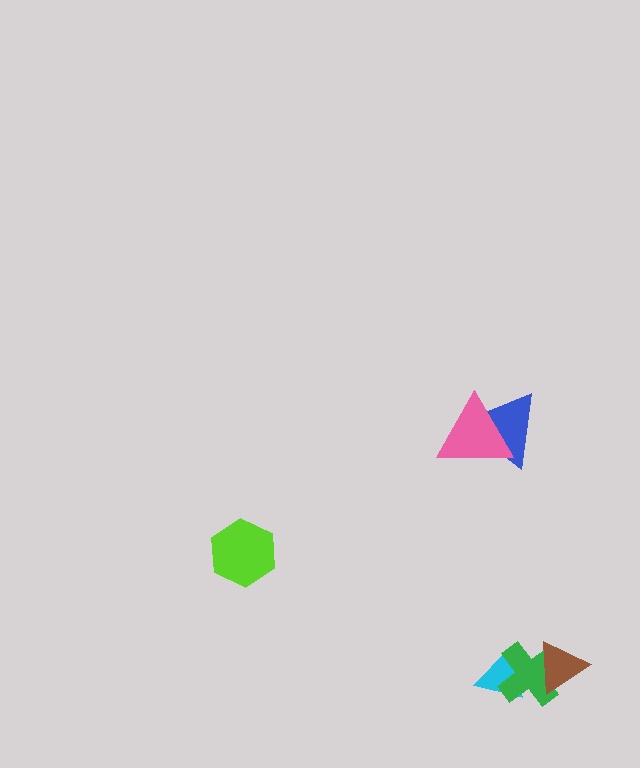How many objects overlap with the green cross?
2 objects overlap with the green cross.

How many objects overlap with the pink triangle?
1 object overlaps with the pink triangle.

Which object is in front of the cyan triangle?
The green cross is in front of the cyan triangle.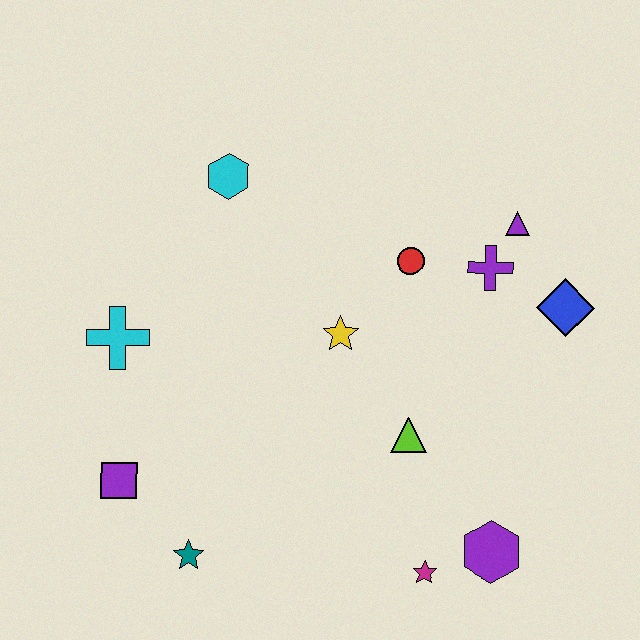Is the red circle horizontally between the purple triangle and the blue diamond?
No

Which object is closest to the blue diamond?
The purple cross is closest to the blue diamond.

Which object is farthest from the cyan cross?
The blue diamond is farthest from the cyan cross.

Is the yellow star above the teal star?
Yes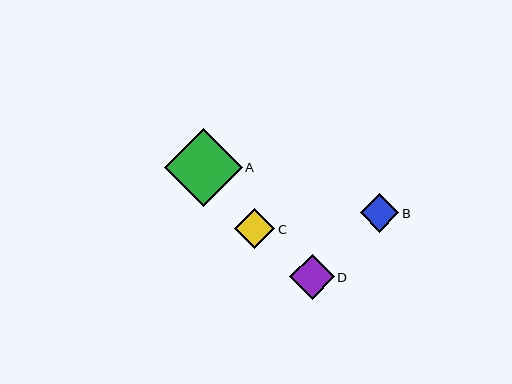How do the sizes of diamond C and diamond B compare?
Diamond C and diamond B are approximately the same size.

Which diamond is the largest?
Diamond A is the largest with a size of approximately 78 pixels.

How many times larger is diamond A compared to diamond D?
Diamond A is approximately 1.8 times the size of diamond D.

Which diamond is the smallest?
Diamond B is the smallest with a size of approximately 39 pixels.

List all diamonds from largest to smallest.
From largest to smallest: A, D, C, B.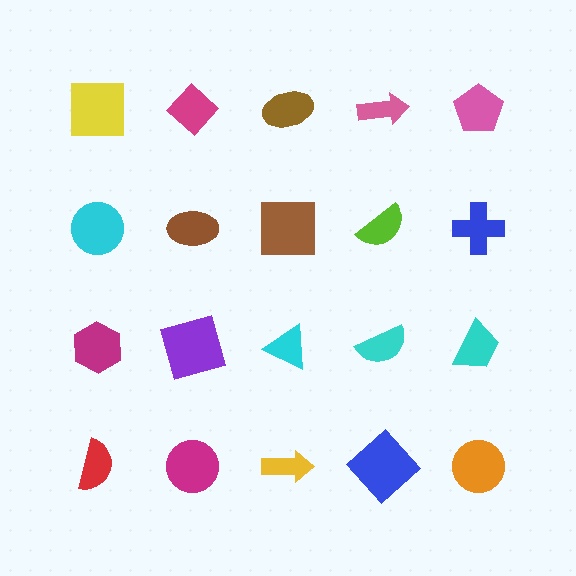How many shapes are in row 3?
5 shapes.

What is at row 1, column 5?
A pink pentagon.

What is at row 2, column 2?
A brown ellipse.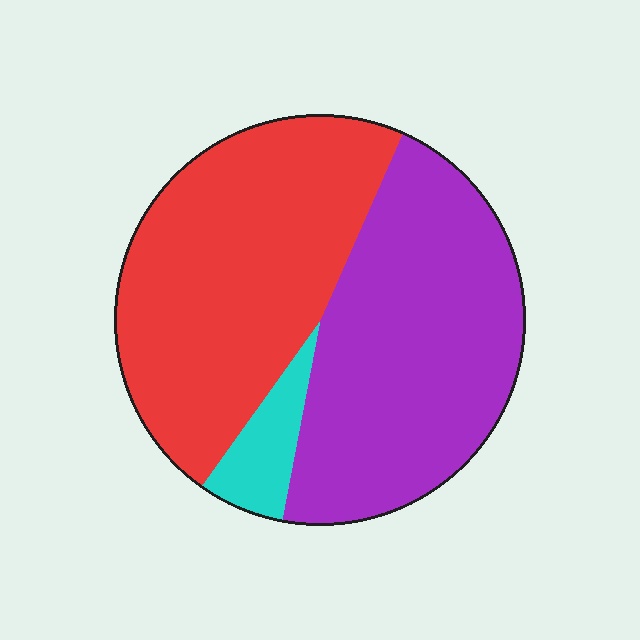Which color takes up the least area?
Cyan, at roughly 5%.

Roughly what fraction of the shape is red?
Red covers 47% of the shape.